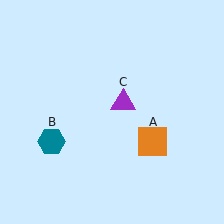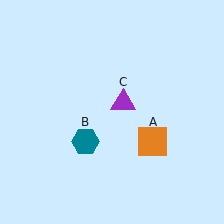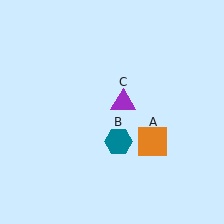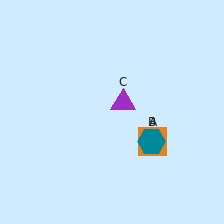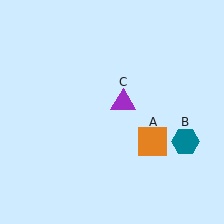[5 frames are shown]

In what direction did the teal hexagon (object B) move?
The teal hexagon (object B) moved right.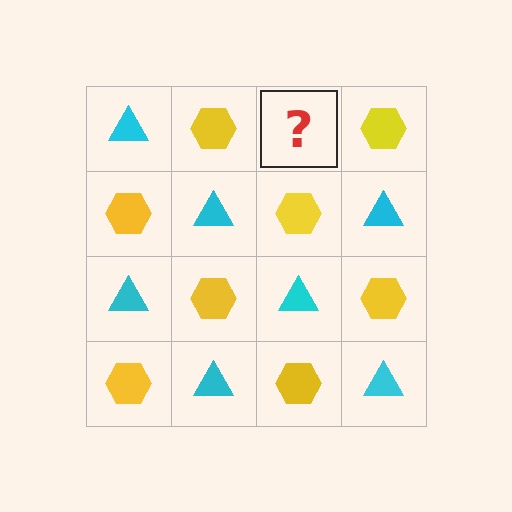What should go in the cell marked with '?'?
The missing cell should contain a cyan triangle.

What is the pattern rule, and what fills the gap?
The rule is that it alternates cyan triangle and yellow hexagon in a checkerboard pattern. The gap should be filled with a cyan triangle.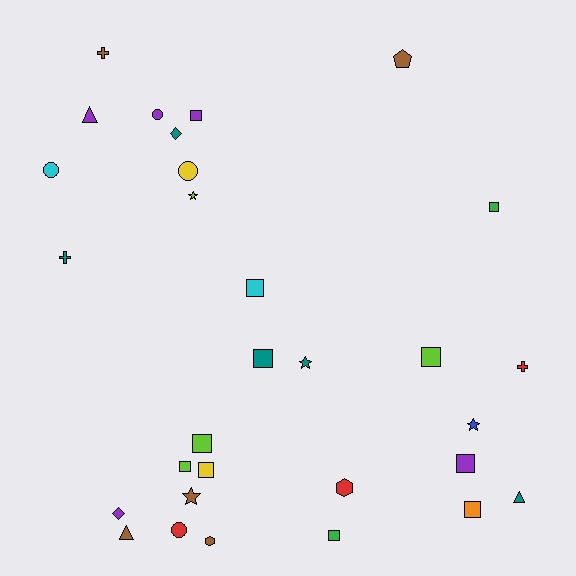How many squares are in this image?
There are 11 squares.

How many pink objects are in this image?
There are no pink objects.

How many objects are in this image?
There are 30 objects.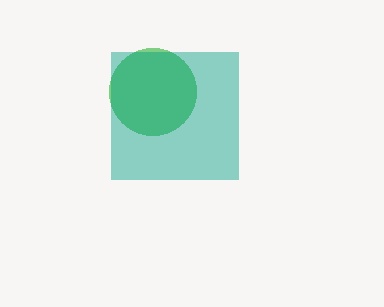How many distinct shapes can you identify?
There are 2 distinct shapes: a green circle, a teal square.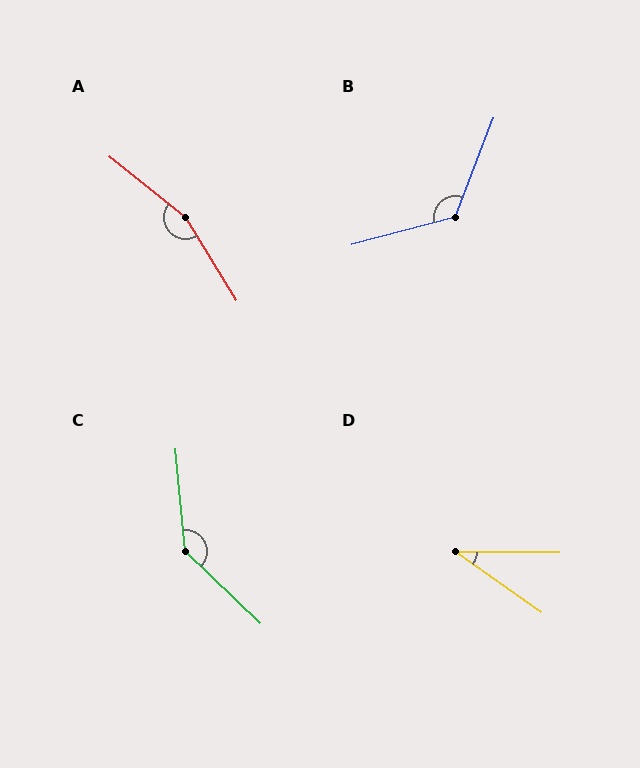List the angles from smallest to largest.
D (35°), B (126°), C (139°), A (160°).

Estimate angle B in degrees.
Approximately 126 degrees.